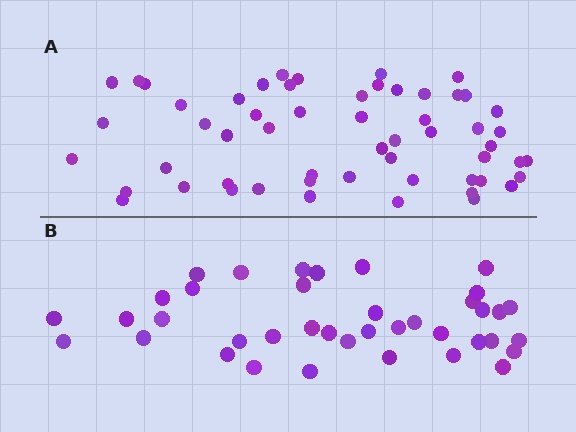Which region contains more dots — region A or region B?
Region A (the top region) has more dots.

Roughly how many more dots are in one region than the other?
Region A has approximately 15 more dots than region B.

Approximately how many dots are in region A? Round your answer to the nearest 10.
About 60 dots. (The exact count is 56, which rounds to 60.)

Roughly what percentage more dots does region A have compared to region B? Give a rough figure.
About 45% more.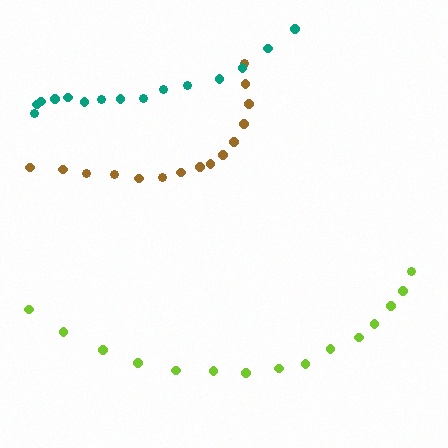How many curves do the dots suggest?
There are 3 distinct paths.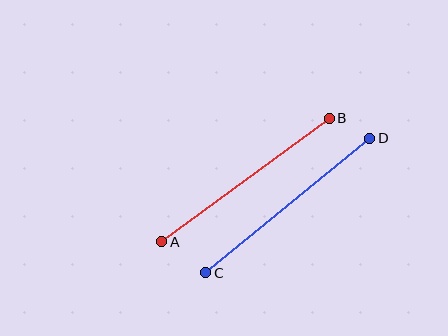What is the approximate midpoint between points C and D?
The midpoint is at approximately (288, 205) pixels.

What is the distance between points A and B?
The distance is approximately 208 pixels.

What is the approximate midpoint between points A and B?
The midpoint is at approximately (246, 180) pixels.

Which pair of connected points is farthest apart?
Points C and D are farthest apart.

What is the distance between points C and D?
The distance is approximately 212 pixels.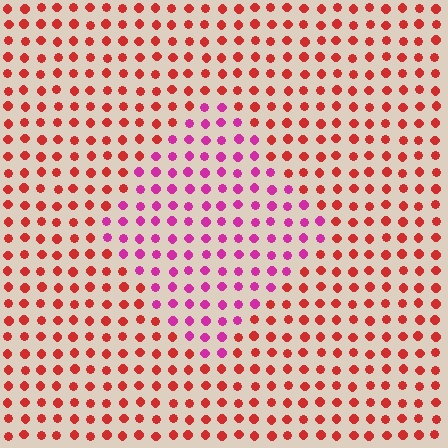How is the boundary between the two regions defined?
The boundary is defined purely by a slight shift in hue (about 44 degrees). Spacing, size, and orientation are identical on both sides.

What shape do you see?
I see a diamond.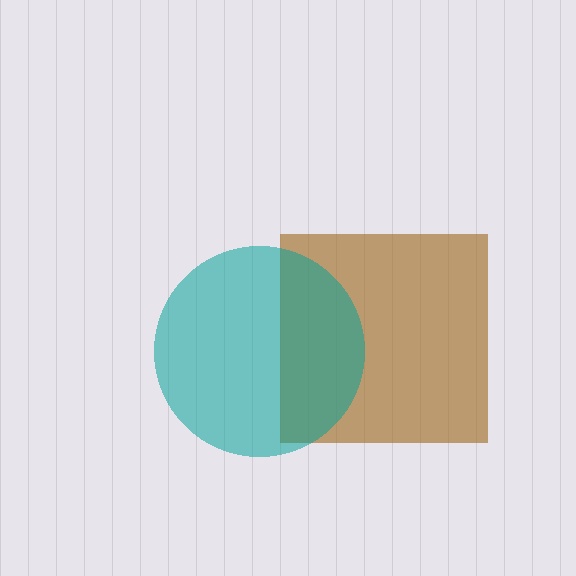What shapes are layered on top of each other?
The layered shapes are: a brown square, a teal circle.